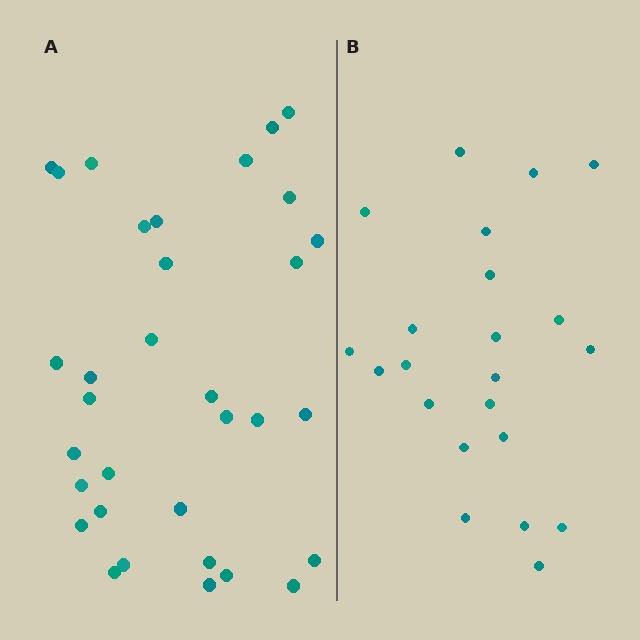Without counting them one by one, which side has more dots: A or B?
Region A (the left region) has more dots.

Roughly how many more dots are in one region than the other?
Region A has roughly 12 or so more dots than region B.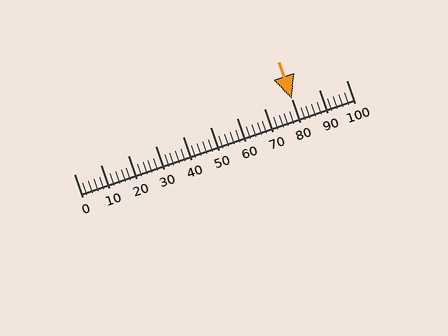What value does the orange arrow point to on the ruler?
The orange arrow points to approximately 80.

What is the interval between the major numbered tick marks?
The major tick marks are spaced 10 units apart.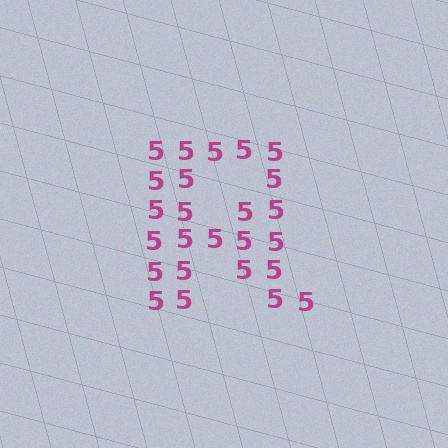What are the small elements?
The small elements are digit 5's.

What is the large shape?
The large shape is the letter R.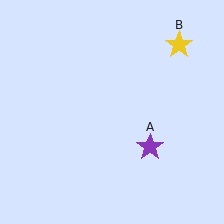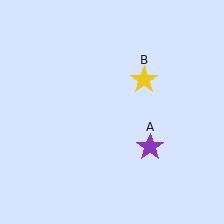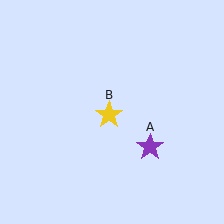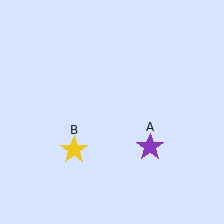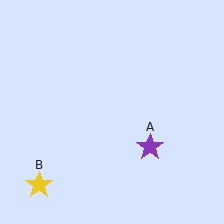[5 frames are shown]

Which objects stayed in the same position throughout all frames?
Purple star (object A) remained stationary.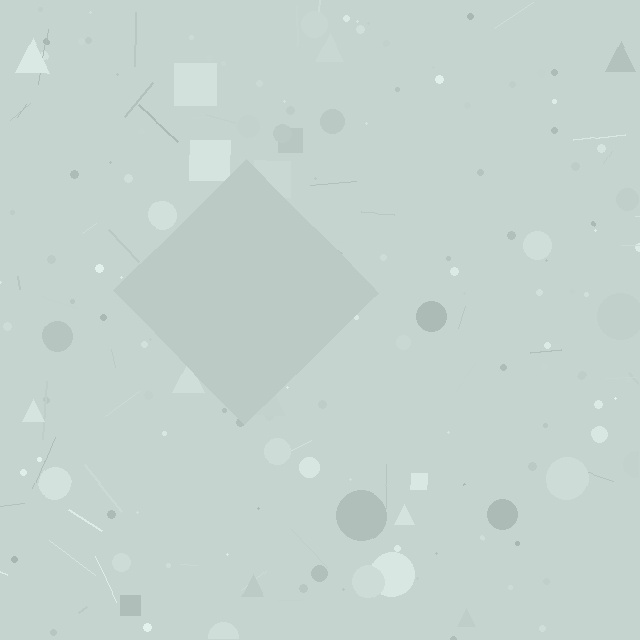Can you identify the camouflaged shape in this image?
The camouflaged shape is a diamond.